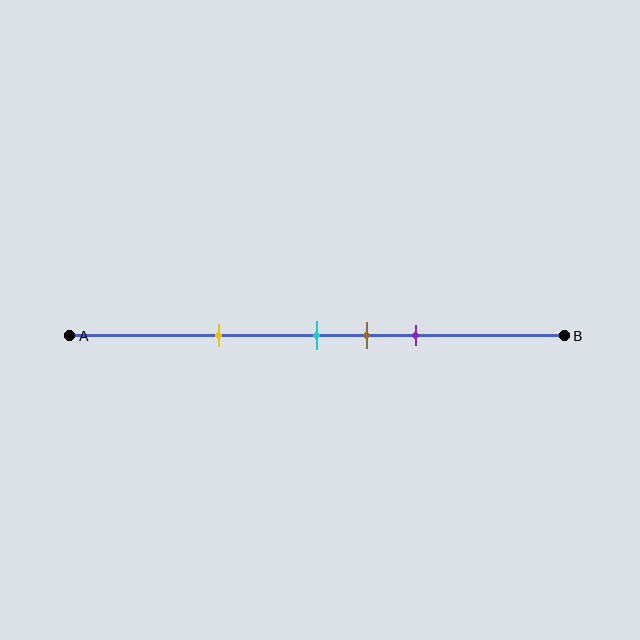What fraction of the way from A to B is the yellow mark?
The yellow mark is approximately 30% (0.3) of the way from A to B.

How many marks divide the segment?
There are 4 marks dividing the segment.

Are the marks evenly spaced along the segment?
No, the marks are not evenly spaced.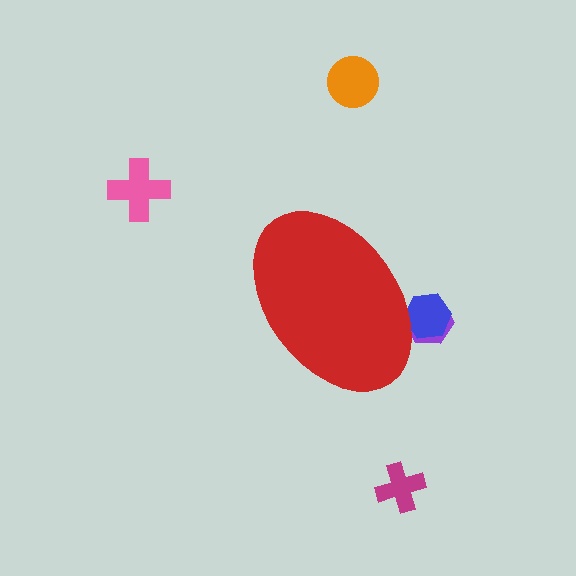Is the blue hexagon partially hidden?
Yes, the blue hexagon is partially hidden behind the red ellipse.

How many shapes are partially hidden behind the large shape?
2 shapes are partially hidden.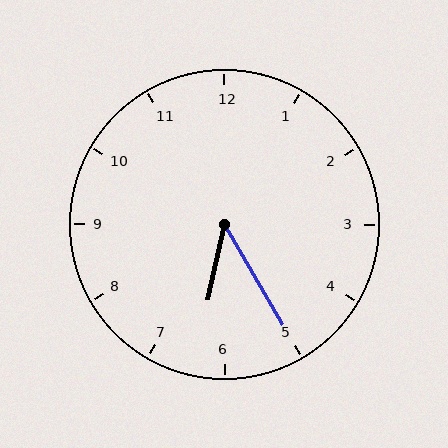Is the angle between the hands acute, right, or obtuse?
It is acute.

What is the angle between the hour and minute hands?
Approximately 42 degrees.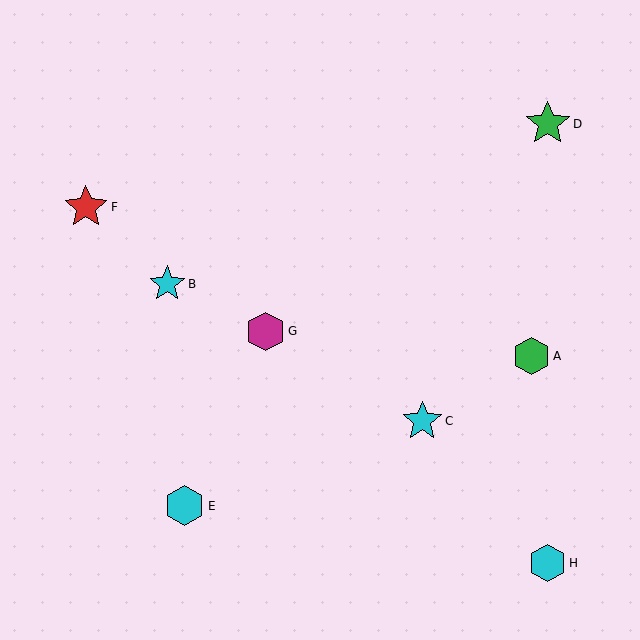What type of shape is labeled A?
Shape A is a green hexagon.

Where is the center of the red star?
The center of the red star is at (86, 207).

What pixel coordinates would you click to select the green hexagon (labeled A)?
Click at (531, 356) to select the green hexagon A.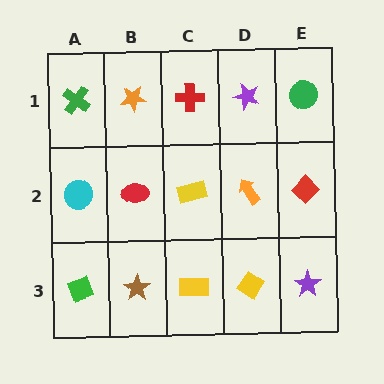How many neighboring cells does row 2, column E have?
3.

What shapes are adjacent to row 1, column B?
A red ellipse (row 2, column B), a green cross (row 1, column A), a red cross (row 1, column C).